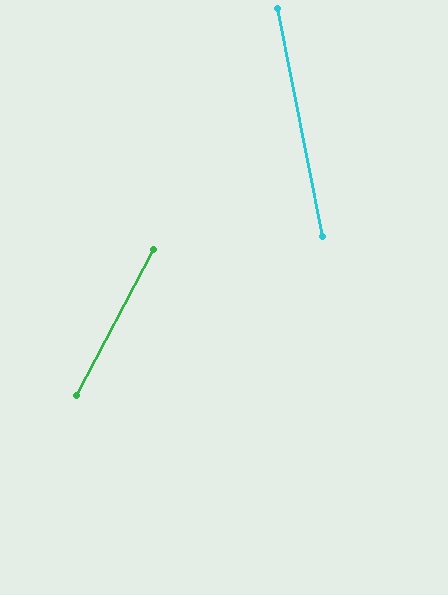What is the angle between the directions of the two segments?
Approximately 39 degrees.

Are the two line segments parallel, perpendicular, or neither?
Neither parallel nor perpendicular — they differ by about 39°.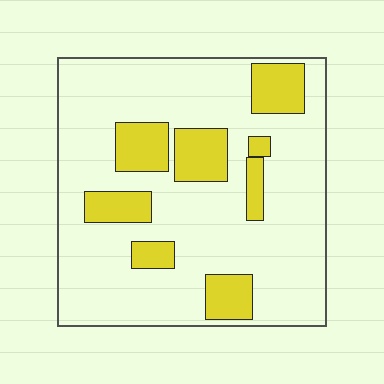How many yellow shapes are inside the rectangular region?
8.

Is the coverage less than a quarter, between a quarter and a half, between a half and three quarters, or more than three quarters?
Less than a quarter.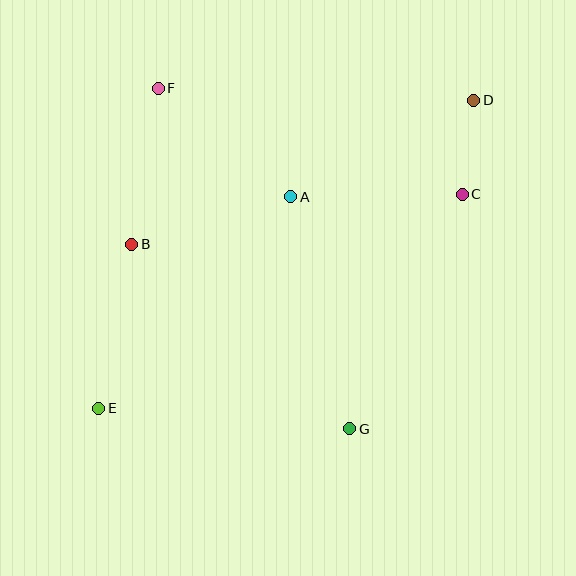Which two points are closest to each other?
Points C and D are closest to each other.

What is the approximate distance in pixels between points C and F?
The distance between C and F is approximately 322 pixels.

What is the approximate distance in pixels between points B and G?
The distance between B and G is approximately 285 pixels.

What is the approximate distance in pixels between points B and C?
The distance between B and C is approximately 334 pixels.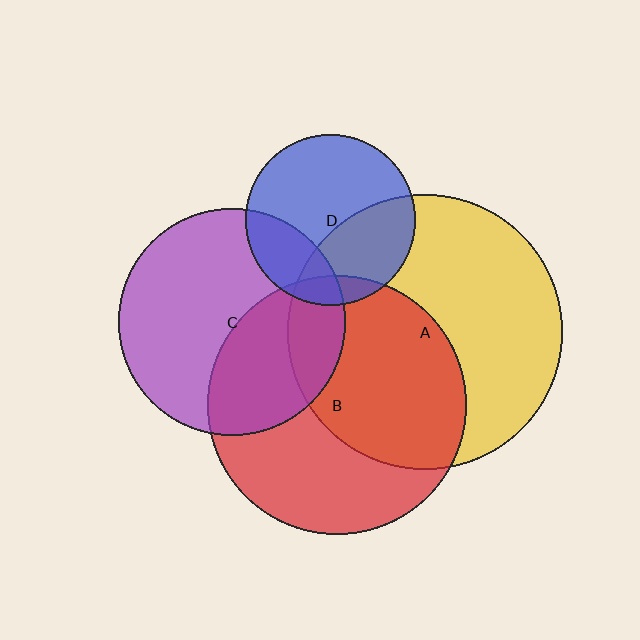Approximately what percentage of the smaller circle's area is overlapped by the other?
Approximately 15%.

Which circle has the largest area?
Circle A (yellow).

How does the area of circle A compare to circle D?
Approximately 2.6 times.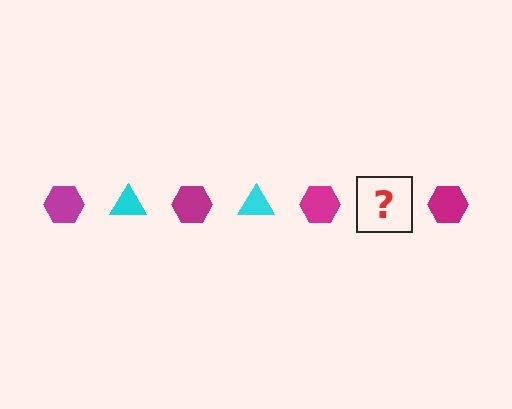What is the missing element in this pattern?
The missing element is a cyan triangle.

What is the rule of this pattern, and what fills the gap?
The rule is that the pattern alternates between magenta hexagon and cyan triangle. The gap should be filled with a cyan triangle.